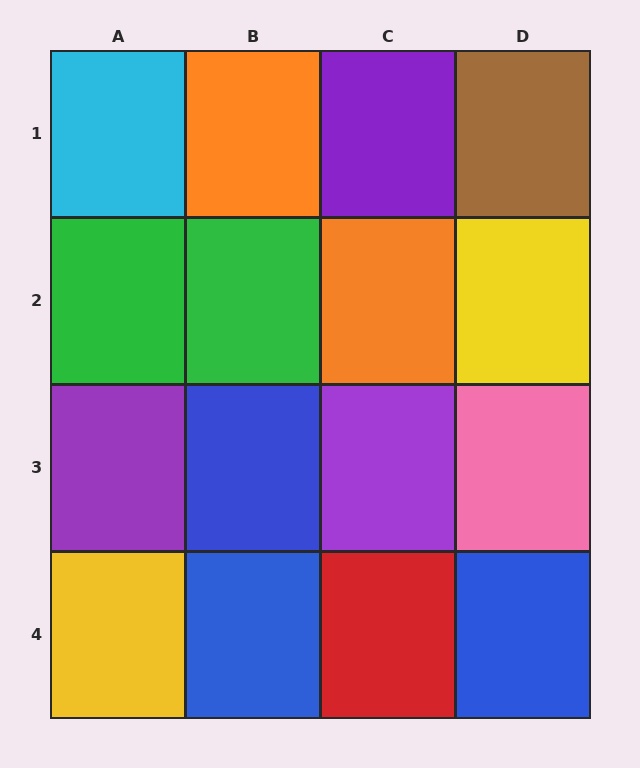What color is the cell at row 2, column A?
Green.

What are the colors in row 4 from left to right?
Yellow, blue, red, blue.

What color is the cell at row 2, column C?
Orange.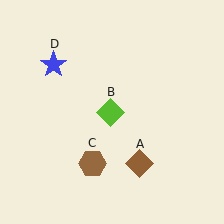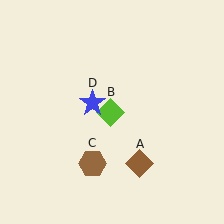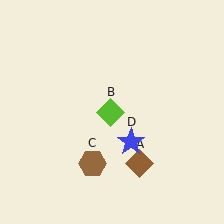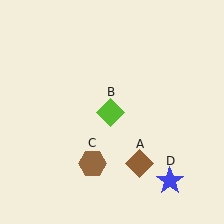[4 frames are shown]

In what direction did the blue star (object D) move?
The blue star (object D) moved down and to the right.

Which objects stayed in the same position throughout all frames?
Brown diamond (object A) and lime diamond (object B) and brown hexagon (object C) remained stationary.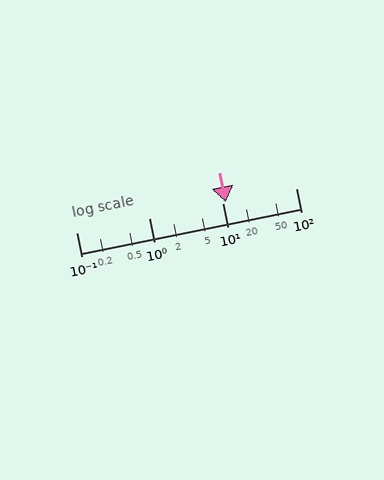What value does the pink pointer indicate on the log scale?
The pointer indicates approximately 11.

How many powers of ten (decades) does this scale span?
The scale spans 3 decades, from 0.1 to 100.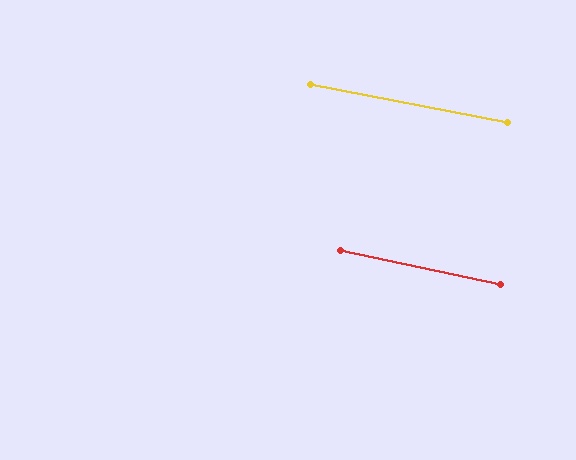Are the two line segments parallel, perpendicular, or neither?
Parallel — their directions differ by only 1.0°.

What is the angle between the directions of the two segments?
Approximately 1 degree.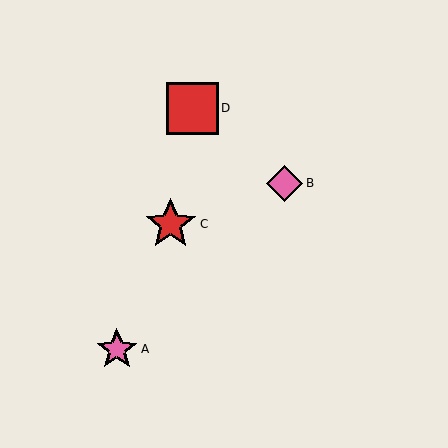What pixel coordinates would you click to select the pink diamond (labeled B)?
Click at (285, 183) to select the pink diamond B.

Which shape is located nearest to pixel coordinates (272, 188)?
The pink diamond (labeled B) at (285, 183) is nearest to that location.